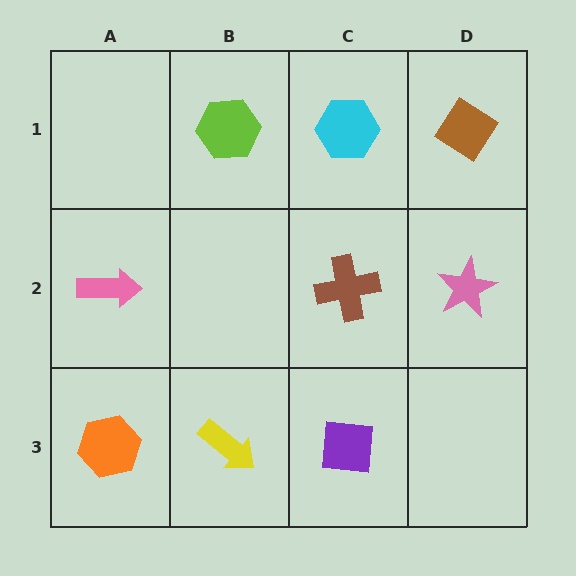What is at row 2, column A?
A pink arrow.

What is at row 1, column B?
A lime hexagon.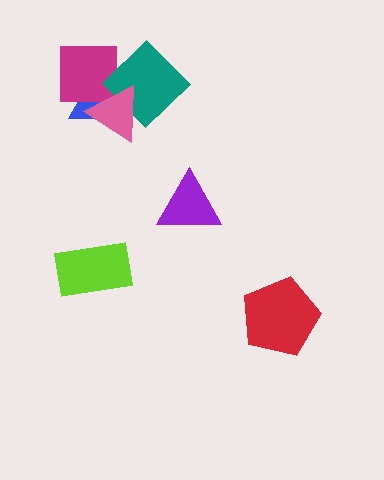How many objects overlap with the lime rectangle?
0 objects overlap with the lime rectangle.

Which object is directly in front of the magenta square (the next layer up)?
The teal diamond is directly in front of the magenta square.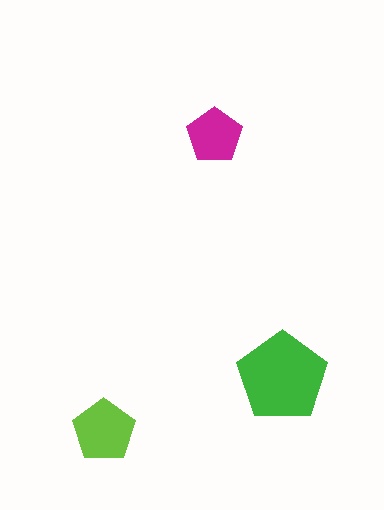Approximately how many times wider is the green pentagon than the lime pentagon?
About 1.5 times wider.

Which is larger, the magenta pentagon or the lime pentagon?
The lime one.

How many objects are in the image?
There are 3 objects in the image.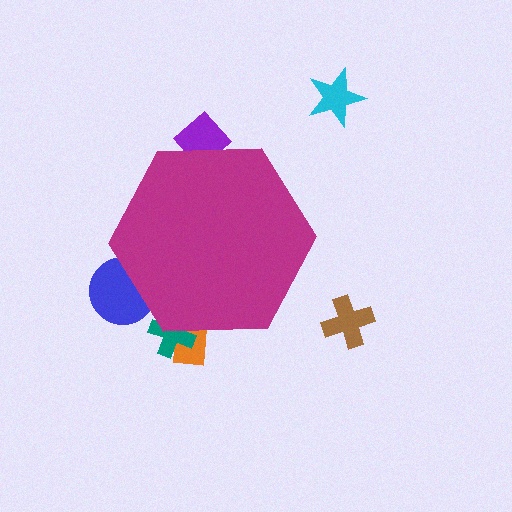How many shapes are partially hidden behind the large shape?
4 shapes are partially hidden.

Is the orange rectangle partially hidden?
Yes, the orange rectangle is partially hidden behind the magenta hexagon.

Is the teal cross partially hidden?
Yes, the teal cross is partially hidden behind the magenta hexagon.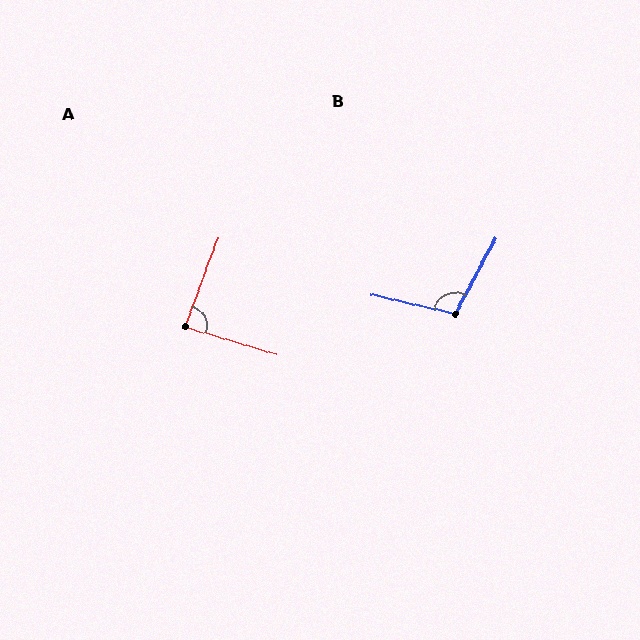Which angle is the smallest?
A, at approximately 87 degrees.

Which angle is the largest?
B, at approximately 105 degrees.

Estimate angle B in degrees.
Approximately 105 degrees.